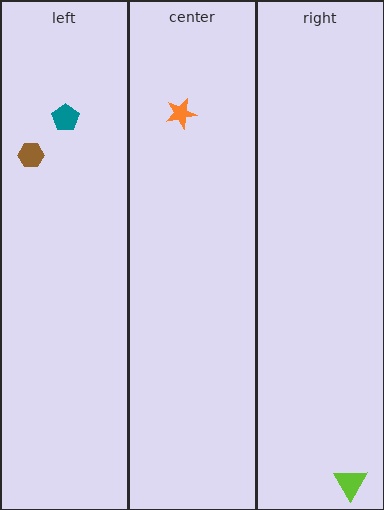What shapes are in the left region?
The teal pentagon, the brown hexagon.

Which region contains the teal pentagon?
The left region.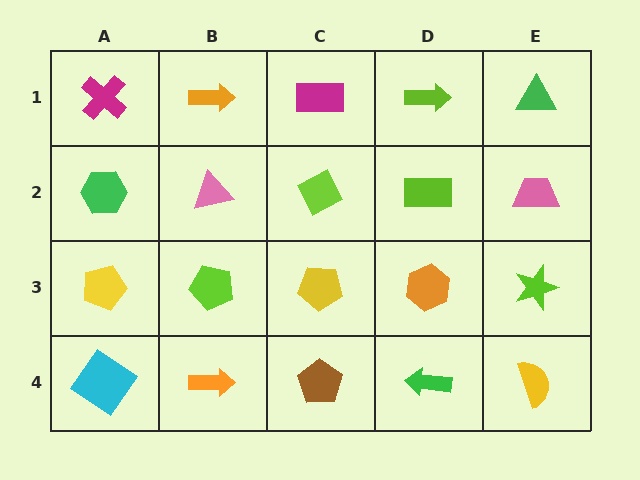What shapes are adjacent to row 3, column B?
A pink triangle (row 2, column B), an orange arrow (row 4, column B), a yellow pentagon (row 3, column A), a yellow pentagon (row 3, column C).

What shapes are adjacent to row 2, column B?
An orange arrow (row 1, column B), a lime pentagon (row 3, column B), a green hexagon (row 2, column A), a lime diamond (row 2, column C).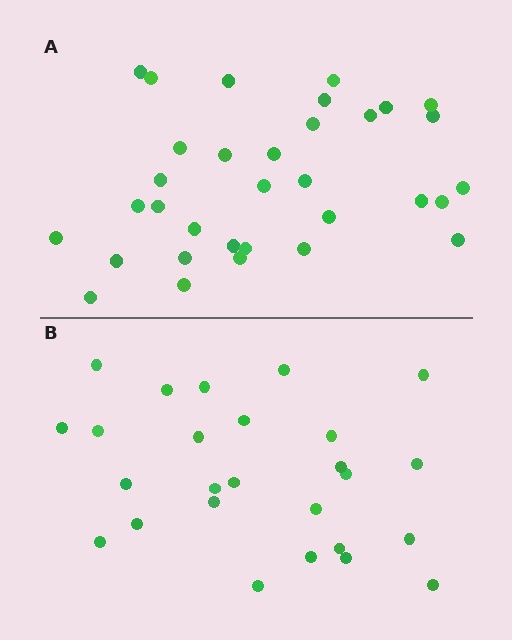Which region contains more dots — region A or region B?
Region A (the top region) has more dots.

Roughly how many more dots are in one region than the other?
Region A has roughly 8 or so more dots than region B.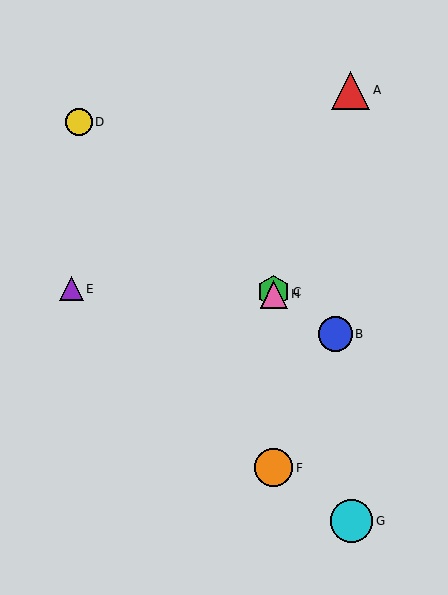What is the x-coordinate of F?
Object F is at x≈274.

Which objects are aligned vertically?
Objects C, F, H are aligned vertically.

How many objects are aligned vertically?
3 objects (C, F, H) are aligned vertically.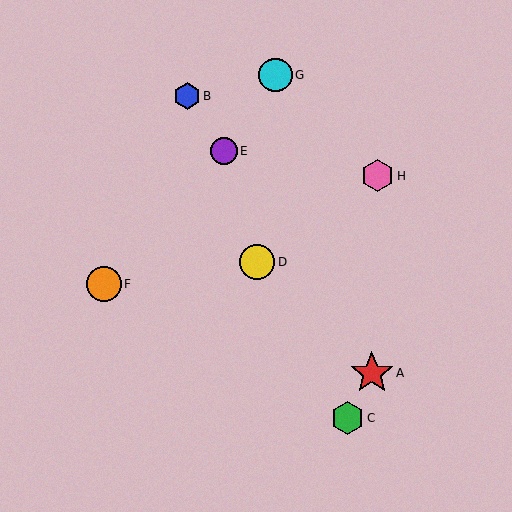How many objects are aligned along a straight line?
3 objects (A, B, E) are aligned along a straight line.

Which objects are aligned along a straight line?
Objects A, B, E are aligned along a straight line.